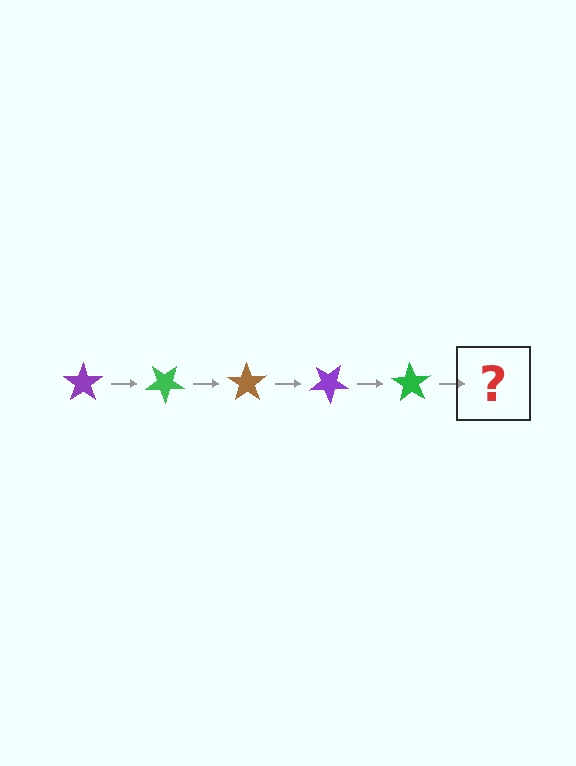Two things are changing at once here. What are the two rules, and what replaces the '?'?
The two rules are that it rotates 35 degrees each step and the color cycles through purple, green, and brown. The '?' should be a brown star, rotated 175 degrees from the start.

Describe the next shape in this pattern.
It should be a brown star, rotated 175 degrees from the start.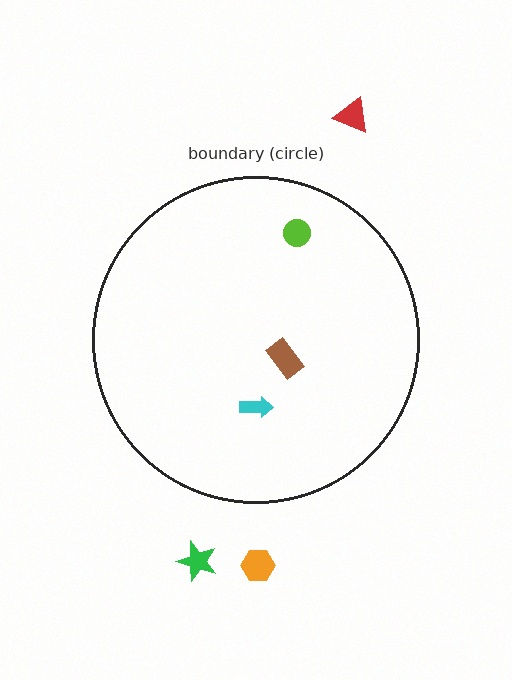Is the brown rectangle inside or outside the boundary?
Inside.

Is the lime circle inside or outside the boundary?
Inside.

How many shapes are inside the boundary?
3 inside, 3 outside.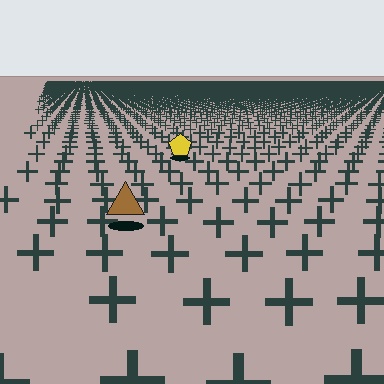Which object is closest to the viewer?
The brown triangle is closest. The texture marks near it are larger and more spread out.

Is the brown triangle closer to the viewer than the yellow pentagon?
Yes. The brown triangle is closer — you can tell from the texture gradient: the ground texture is coarser near it.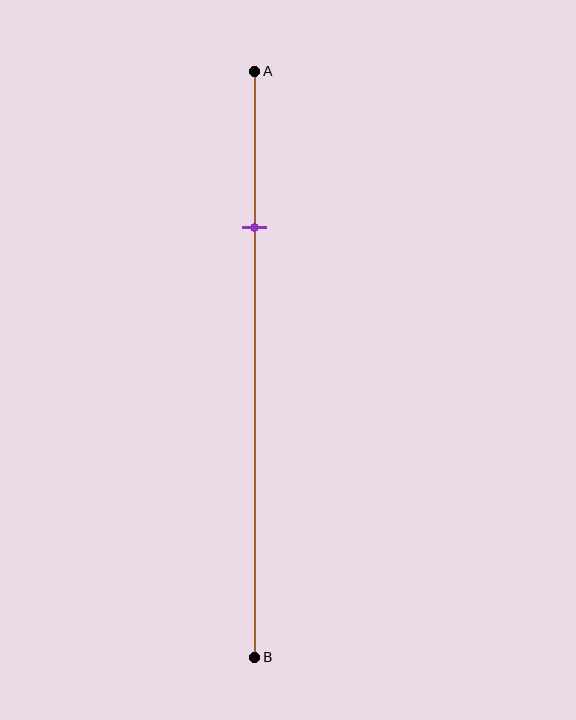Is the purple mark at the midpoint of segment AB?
No, the mark is at about 25% from A, not at the 50% midpoint.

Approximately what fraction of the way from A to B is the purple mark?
The purple mark is approximately 25% of the way from A to B.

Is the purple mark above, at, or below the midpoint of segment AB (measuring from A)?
The purple mark is above the midpoint of segment AB.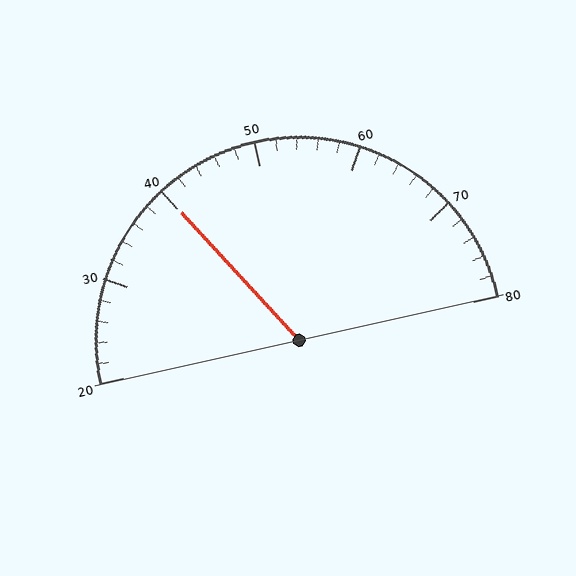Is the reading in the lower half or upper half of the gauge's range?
The reading is in the lower half of the range (20 to 80).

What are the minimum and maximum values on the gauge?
The gauge ranges from 20 to 80.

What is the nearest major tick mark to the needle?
The nearest major tick mark is 40.